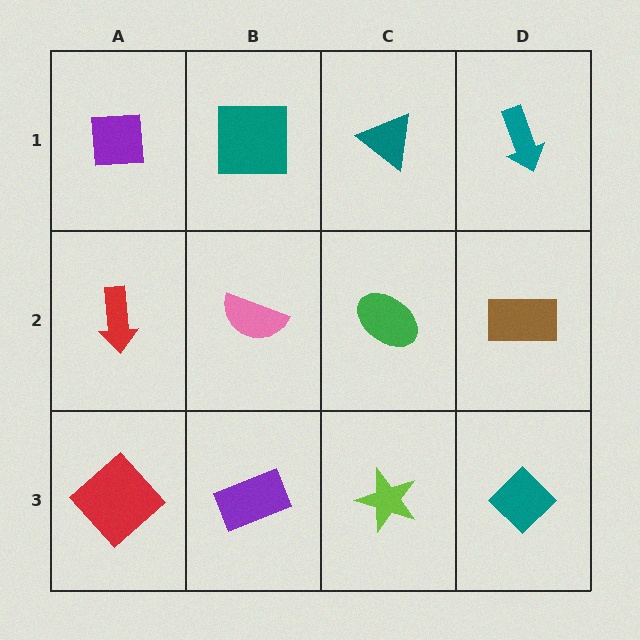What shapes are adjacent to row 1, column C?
A green ellipse (row 2, column C), a teal square (row 1, column B), a teal arrow (row 1, column D).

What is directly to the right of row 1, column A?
A teal square.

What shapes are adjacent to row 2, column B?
A teal square (row 1, column B), a purple rectangle (row 3, column B), a red arrow (row 2, column A), a green ellipse (row 2, column C).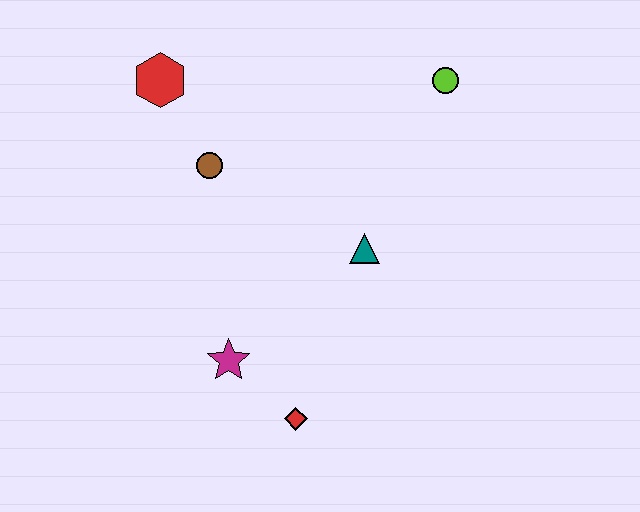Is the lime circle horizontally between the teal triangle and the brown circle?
No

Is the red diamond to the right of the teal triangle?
No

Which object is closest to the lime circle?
The teal triangle is closest to the lime circle.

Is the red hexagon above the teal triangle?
Yes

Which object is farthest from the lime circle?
The red diamond is farthest from the lime circle.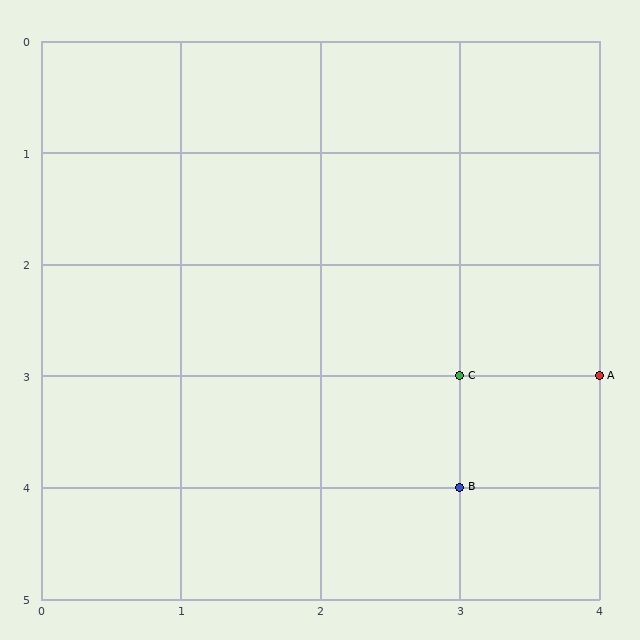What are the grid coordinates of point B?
Point B is at grid coordinates (3, 4).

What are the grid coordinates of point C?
Point C is at grid coordinates (3, 3).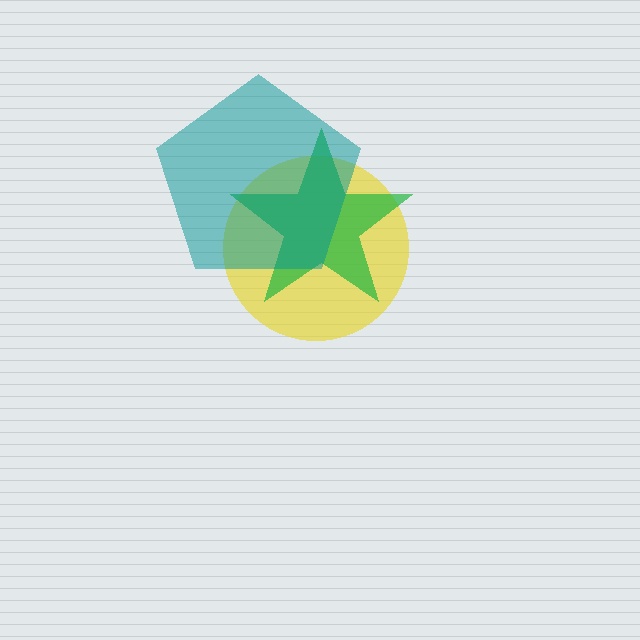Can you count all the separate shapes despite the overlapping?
Yes, there are 3 separate shapes.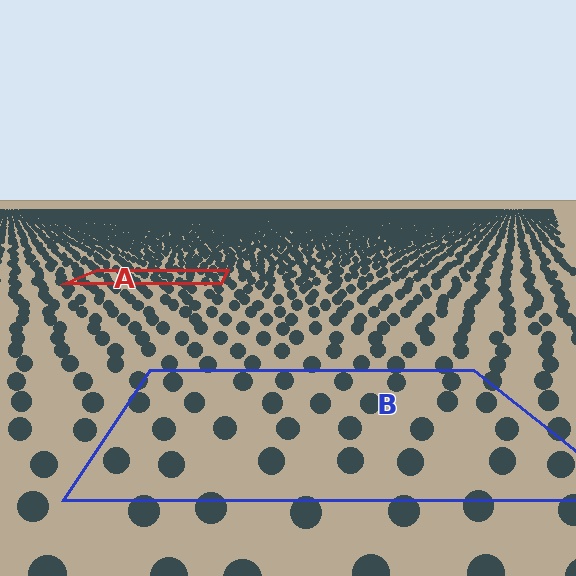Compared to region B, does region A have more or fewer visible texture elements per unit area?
Region A has more texture elements per unit area — they are packed more densely because it is farther away.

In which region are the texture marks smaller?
The texture marks are smaller in region A, because it is farther away.